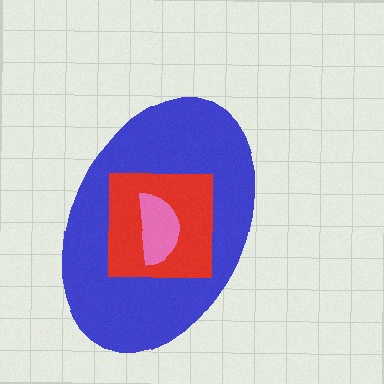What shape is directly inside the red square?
The pink semicircle.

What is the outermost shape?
The blue ellipse.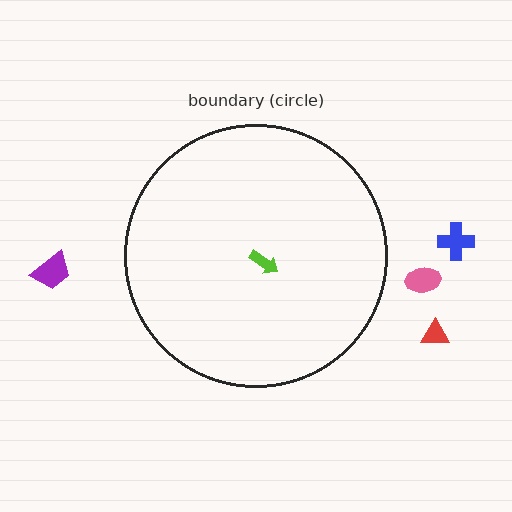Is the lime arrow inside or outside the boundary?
Inside.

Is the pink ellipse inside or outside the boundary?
Outside.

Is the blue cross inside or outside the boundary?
Outside.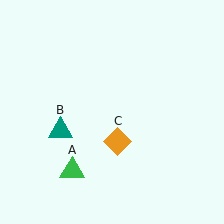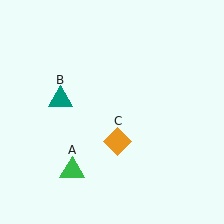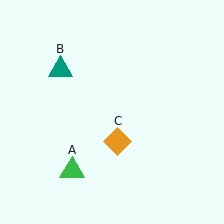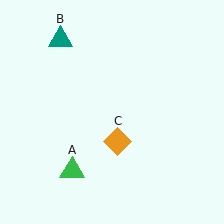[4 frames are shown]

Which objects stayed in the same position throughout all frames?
Green triangle (object A) and orange diamond (object C) remained stationary.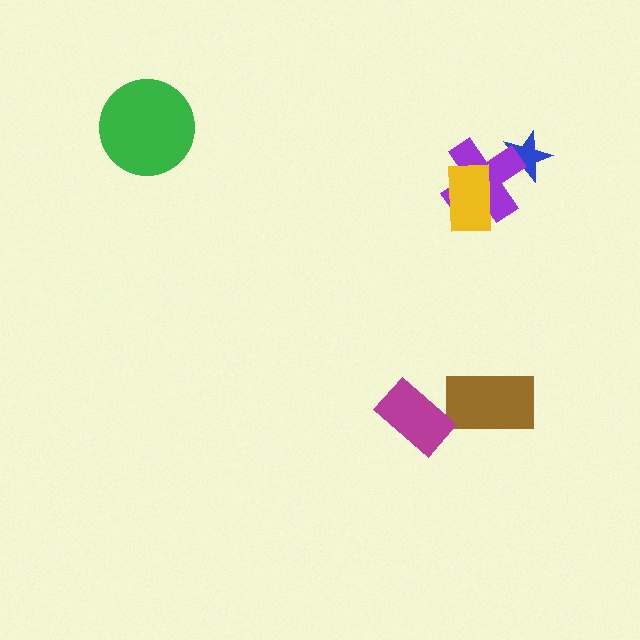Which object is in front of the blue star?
The purple cross is in front of the blue star.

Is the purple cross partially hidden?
Yes, it is partially covered by another shape.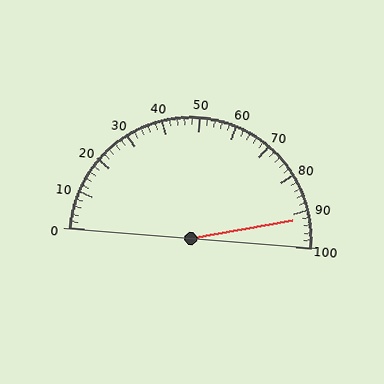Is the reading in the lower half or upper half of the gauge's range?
The reading is in the upper half of the range (0 to 100).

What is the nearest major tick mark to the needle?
The nearest major tick mark is 90.